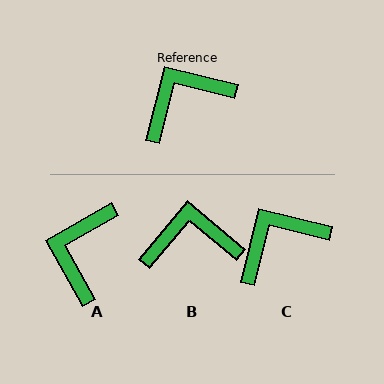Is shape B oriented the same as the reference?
No, it is off by about 26 degrees.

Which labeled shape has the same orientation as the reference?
C.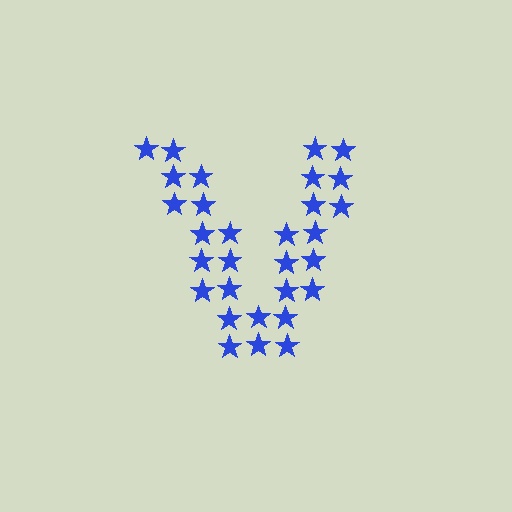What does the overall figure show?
The overall figure shows the letter V.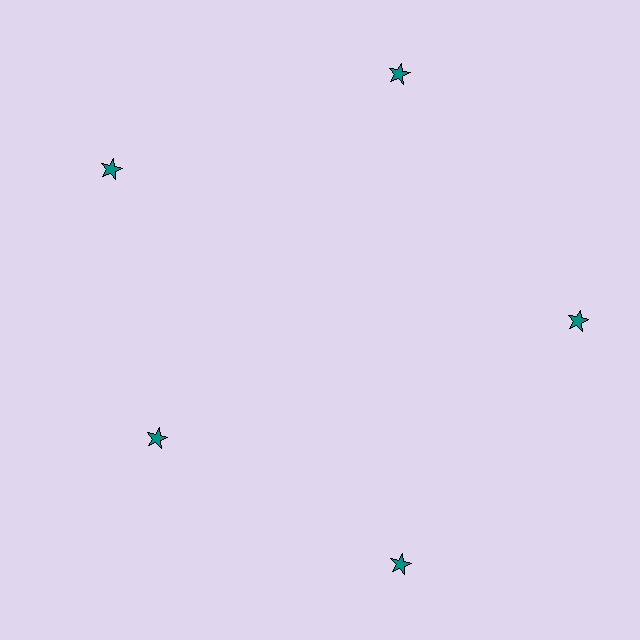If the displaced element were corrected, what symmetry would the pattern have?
It would have 5-fold rotational symmetry — the pattern would map onto itself every 72 degrees.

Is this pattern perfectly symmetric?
No. The 5 teal stars are arranged in a ring, but one element near the 8 o'clock position is pulled inward toward the center, breaking the 5-fold rotational symmetry.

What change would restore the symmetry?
The symmetry would be restored by moving it outward, back onto the ring so that all 5 stars sit at equal angles and equal distance from the center.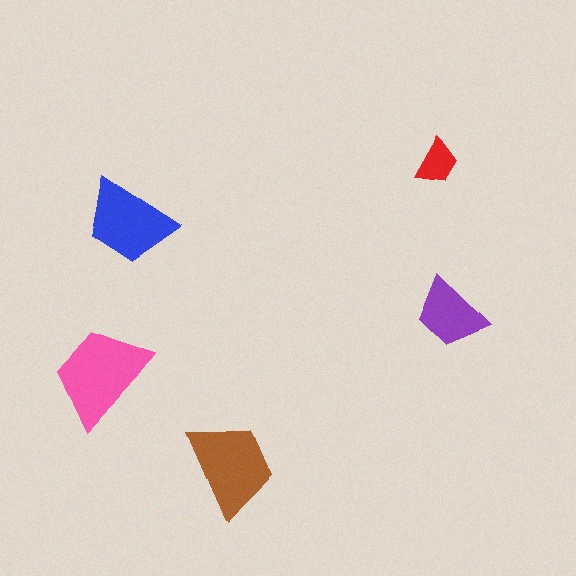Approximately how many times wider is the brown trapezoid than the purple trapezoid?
About 1.5 times wider.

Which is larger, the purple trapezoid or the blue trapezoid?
The blue one.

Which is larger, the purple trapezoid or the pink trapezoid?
The pink one.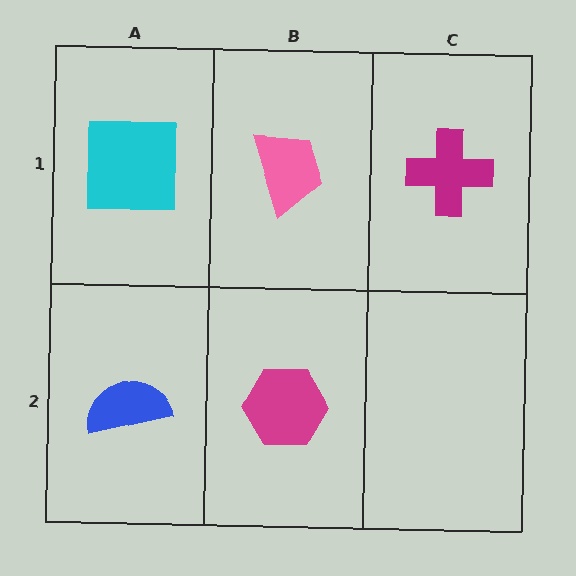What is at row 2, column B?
A magenta hexagon.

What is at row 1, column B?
A pink trapezoid.